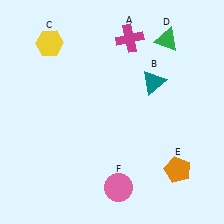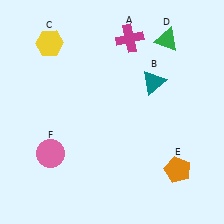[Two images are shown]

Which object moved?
The pink circle (F) moved left.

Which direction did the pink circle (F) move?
The pink circle (F) moved left.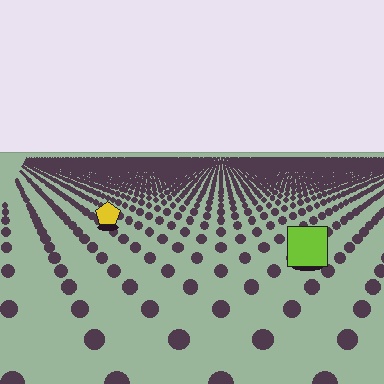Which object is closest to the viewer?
The lime square is closest. The texture marks near it are larger and more spread out.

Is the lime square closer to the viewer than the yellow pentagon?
Yes. The lime square is closer — you can tell from the texture gradient: the ground texture is coarser near it.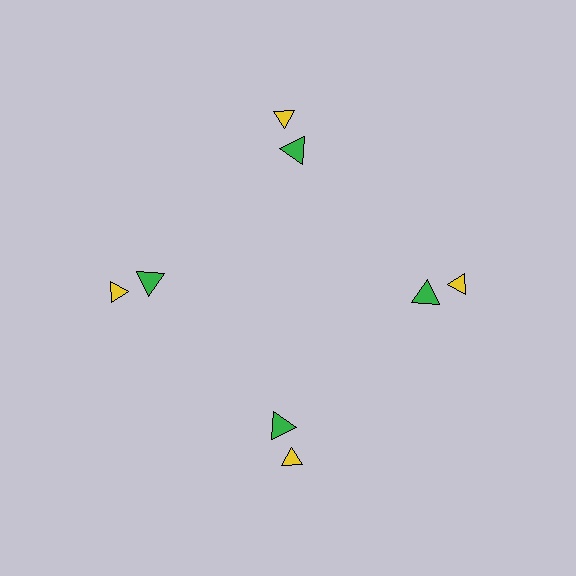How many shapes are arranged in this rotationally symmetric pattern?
There are 8 shapes, arranged in 4 groups of 2.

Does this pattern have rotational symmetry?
Yes, this pattern has 4-fold rotational symmetry. It looks the same after rotating 90 degrees around the center.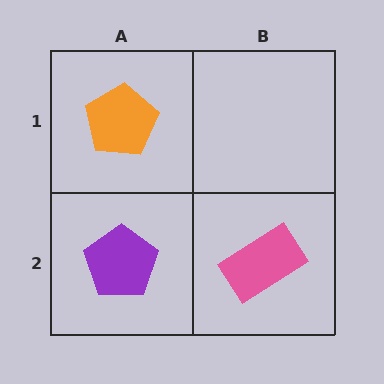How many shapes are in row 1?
1 shape.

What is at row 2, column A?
A purple pentagon.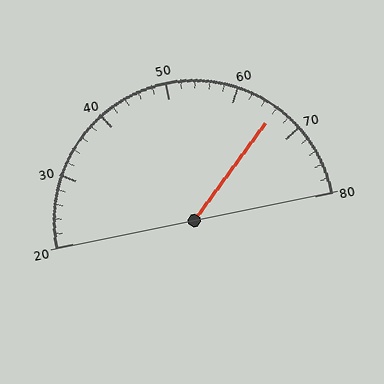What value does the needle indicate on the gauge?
The needle indicates approximately 66.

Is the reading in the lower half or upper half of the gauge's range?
The reading is in the upper half of the range (20 to 80).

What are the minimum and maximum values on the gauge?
The gauge ranges from 20 to 80.